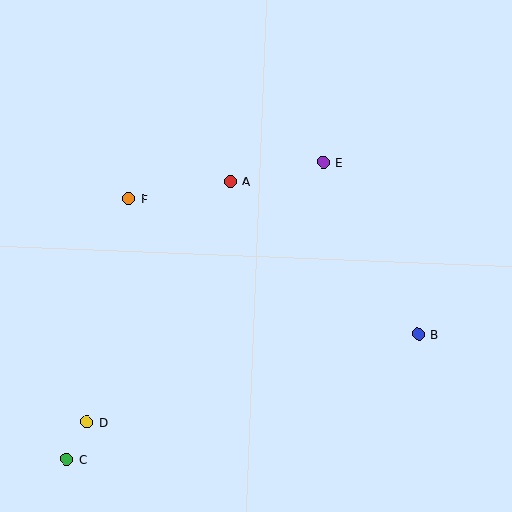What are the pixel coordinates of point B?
Point B is at (418, 334).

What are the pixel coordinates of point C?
Point C is at (67, 459).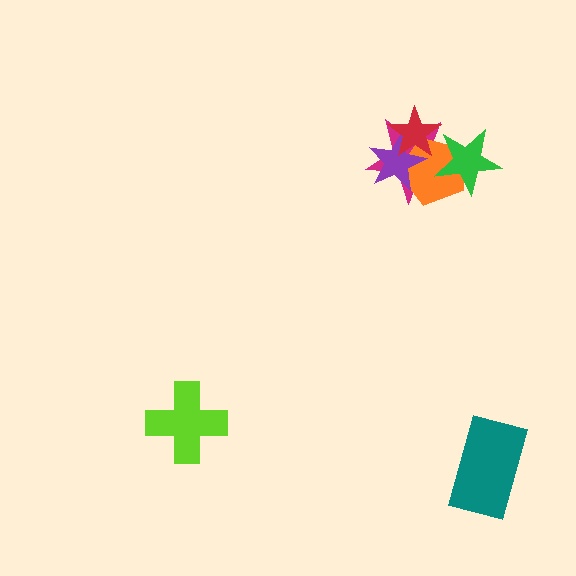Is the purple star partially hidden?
Yes, it is partially covered by another shape.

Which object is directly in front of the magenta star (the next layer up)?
The orange pentagon is directly in front of the magenta star.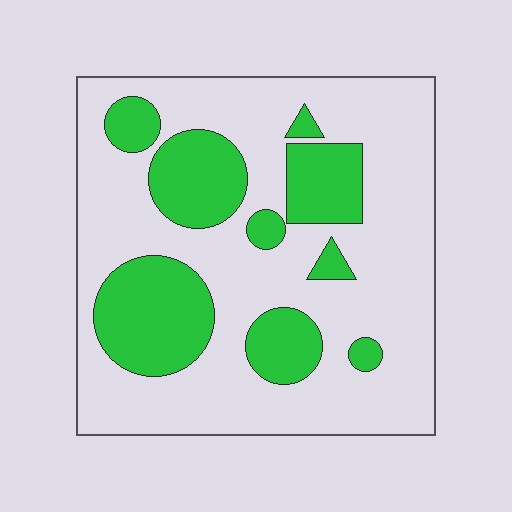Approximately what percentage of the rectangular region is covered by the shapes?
Approximately 30%.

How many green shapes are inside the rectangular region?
9.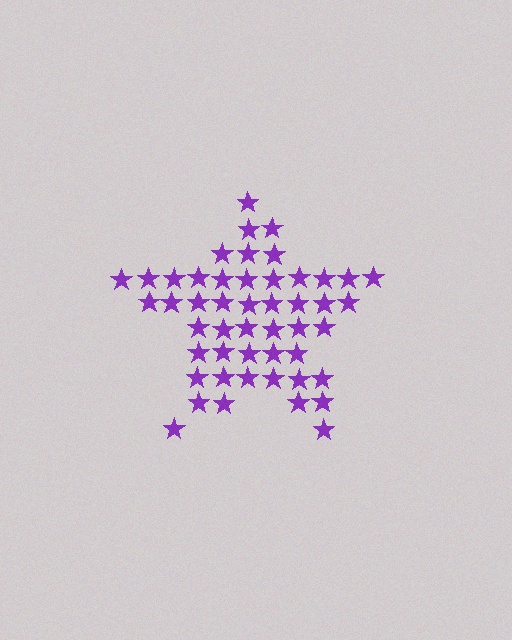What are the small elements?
The small elements are stars.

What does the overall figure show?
The overall figure shows a star.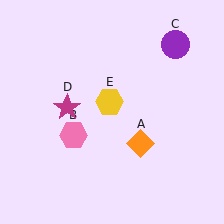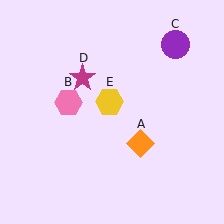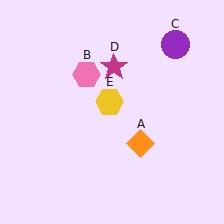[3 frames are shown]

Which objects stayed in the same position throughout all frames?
Orange diamond (object A) and purple circle (object C) and yellow hexagon (object E) remained stationary.